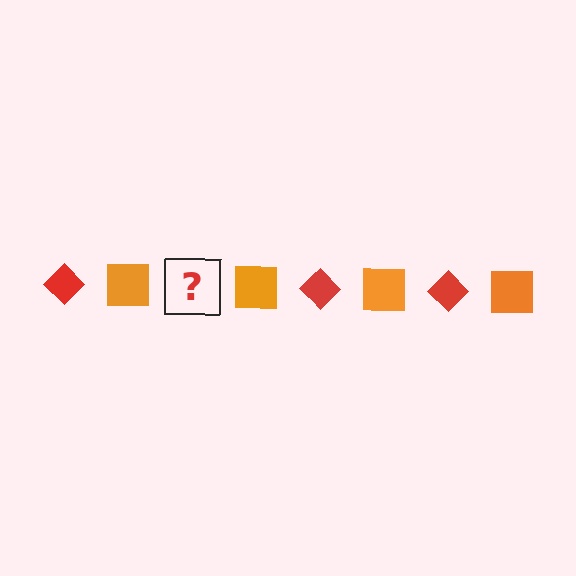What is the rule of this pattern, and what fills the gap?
The rule is that the pattern alternates between red diamond and orange square. The gap should be filled with a red diamond.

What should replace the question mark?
The question mark should be replaced with a red diamond.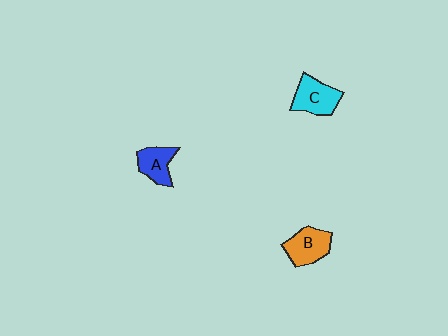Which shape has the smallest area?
Shape A (blue).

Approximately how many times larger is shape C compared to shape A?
Approximately 1.3 times.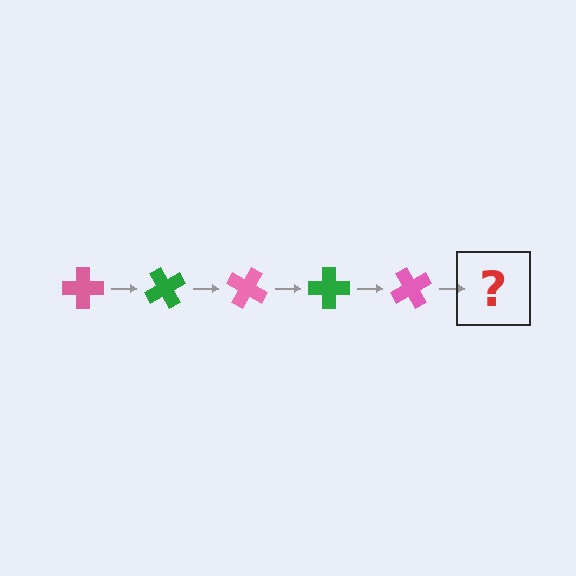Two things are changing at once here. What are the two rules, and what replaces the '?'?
The two rules are that it rotates 60 degrees each step and the color cycles through pink and green. The '?' should be a green cross, rotated 300 degrees from the start.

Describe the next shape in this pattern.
It should be a green cross, rotated 300 degrees from the start.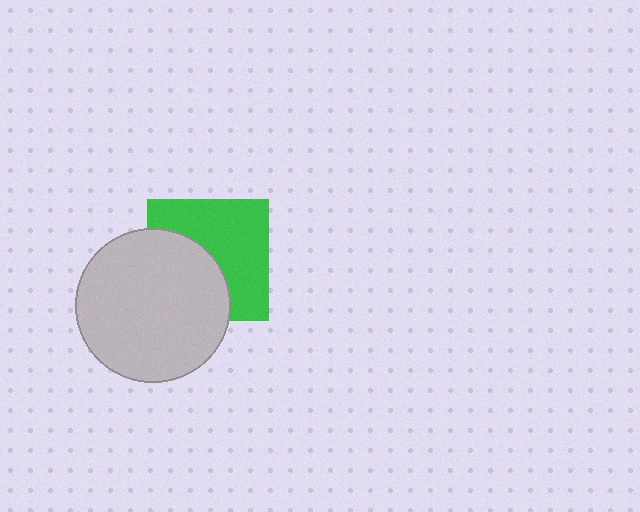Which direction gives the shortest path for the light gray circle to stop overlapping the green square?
Moving toward the lower-left gives the shortest separation.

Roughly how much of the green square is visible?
About half of it is visible (roughly 56%).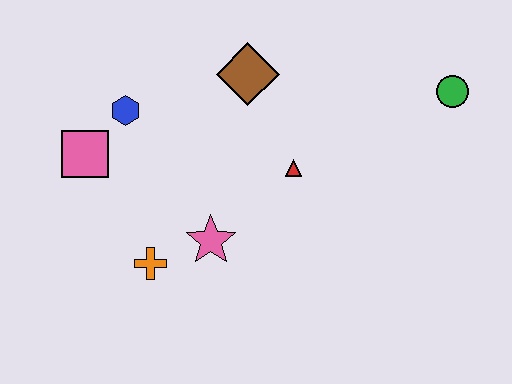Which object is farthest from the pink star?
The green circle is farthest from the pink star.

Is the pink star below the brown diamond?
Yes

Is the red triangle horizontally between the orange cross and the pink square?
No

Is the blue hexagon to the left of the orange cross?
Yes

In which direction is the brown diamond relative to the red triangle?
The brown diamond is above the red triangle.